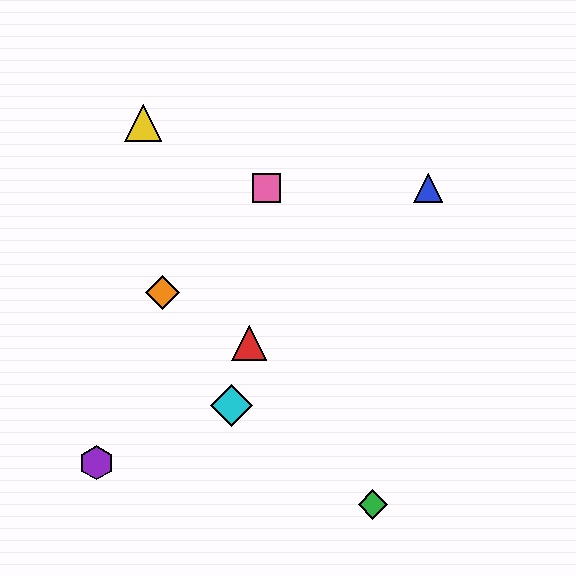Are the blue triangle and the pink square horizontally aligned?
Yes, both are at y≈188.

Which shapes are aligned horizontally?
The blue triangle, the pink square are aligned horizontally.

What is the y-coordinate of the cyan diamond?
The cyan diamond is at y≈406.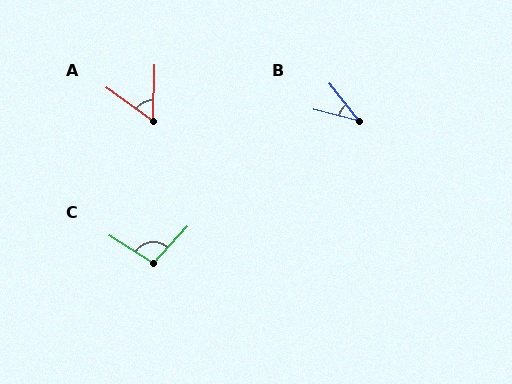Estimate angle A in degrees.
Approximately 56 degrees.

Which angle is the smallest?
B, at approximately 38 degrees.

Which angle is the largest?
C, at approximately 99 degrees.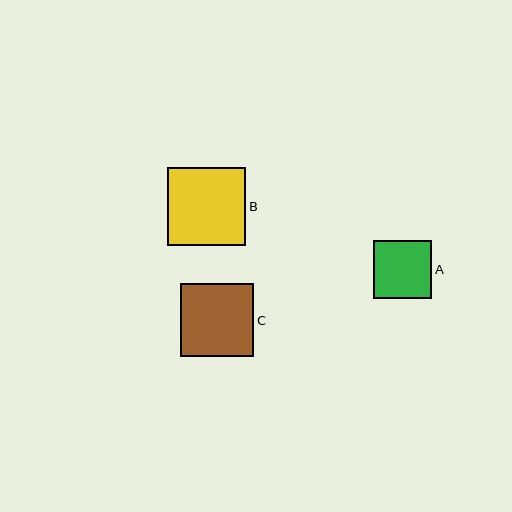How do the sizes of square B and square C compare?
Square B and square C are approximately the same size.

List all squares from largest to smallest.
From largest to smallest: B, C, A.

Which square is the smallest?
Square A is the smallest with a size of approximately 59 pixels.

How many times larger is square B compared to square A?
Square B is approximately 1.3 times the size of square A.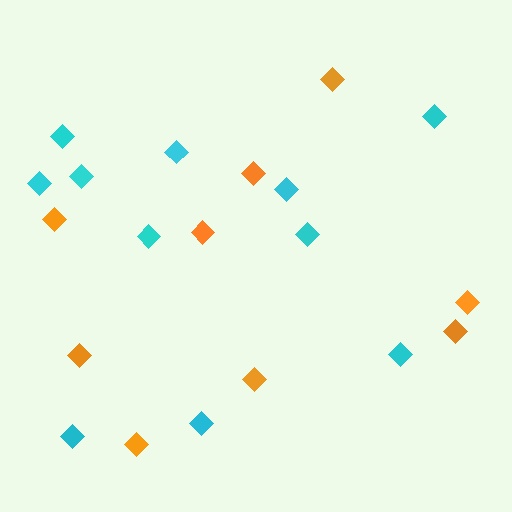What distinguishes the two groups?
There are 2 groups: one group of orange diamonds (9) and one group of cyan diamonds (11).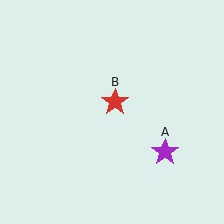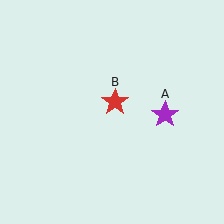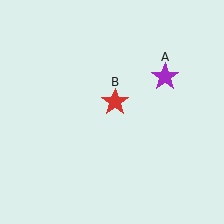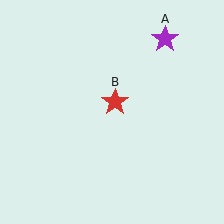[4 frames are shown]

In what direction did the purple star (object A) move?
The purple star (object A) moved up.